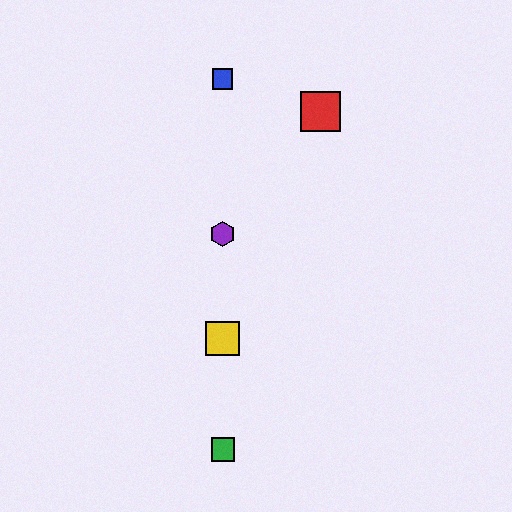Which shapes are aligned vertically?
The blue square, the green square, the yellow square, the purple hexagon are aligned vertically.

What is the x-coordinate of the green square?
The green square is at x≈223.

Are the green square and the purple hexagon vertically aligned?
Yes, both are at x≈223.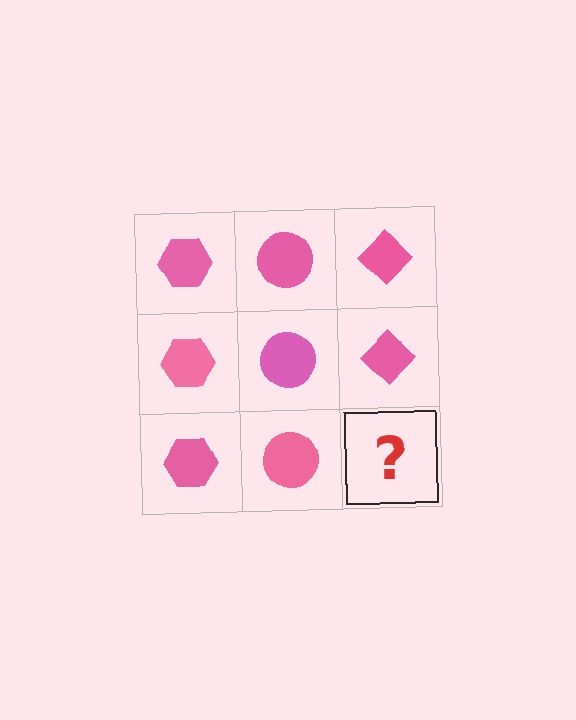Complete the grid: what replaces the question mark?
The question mark should be replaced with a pink diamond.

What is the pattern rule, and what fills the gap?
The rule is that each column has a consistent shape. The gap should be filled with a pink diamond.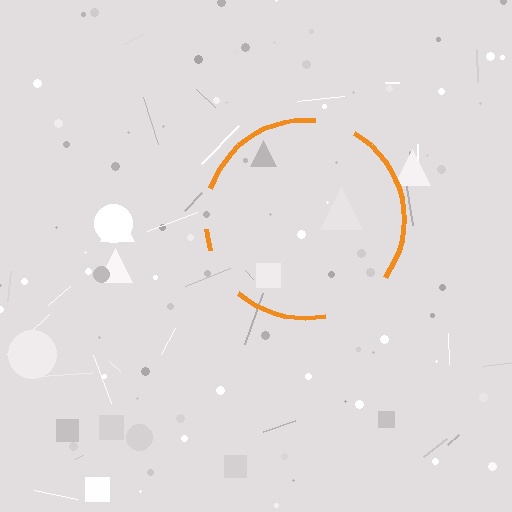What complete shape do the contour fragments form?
The contour fragments form a circle.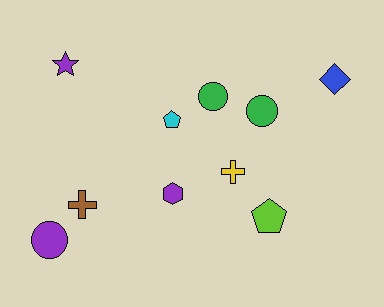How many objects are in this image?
There are 10 objects.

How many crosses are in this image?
There are 2 crosses.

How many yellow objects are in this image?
There is 1 yellow object.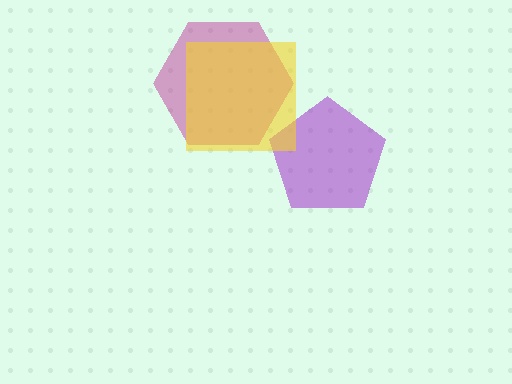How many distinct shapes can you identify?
There are 3 distinct shapes: a purple pentagon, a magenta hexagon, a yellow square.